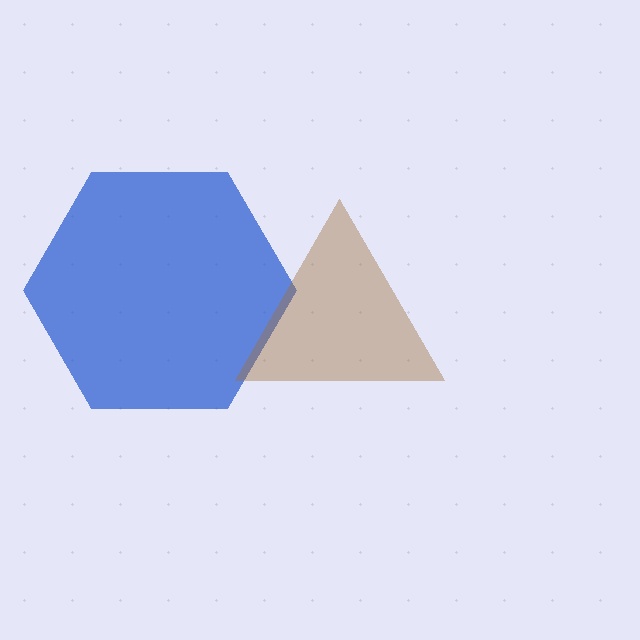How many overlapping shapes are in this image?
There are 2 overlapping shapes in the image.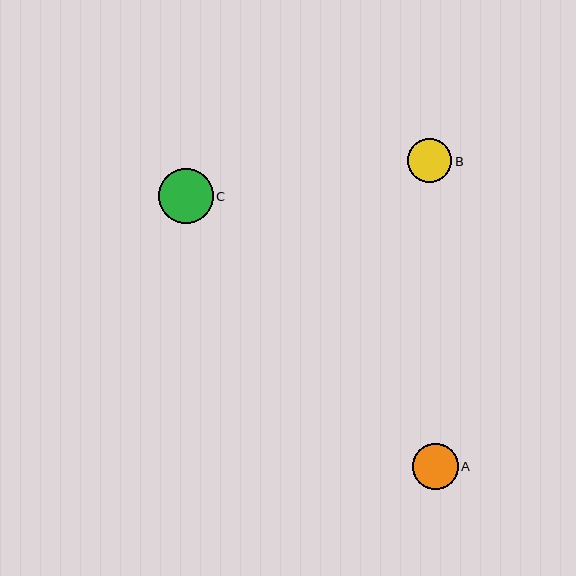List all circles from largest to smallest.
From largest to smallest: C, A, B.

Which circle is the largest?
Circle C is the largest with a size of approximately 54 pixels.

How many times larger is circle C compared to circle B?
Circle C is approximately 1.2 times the size of circle B.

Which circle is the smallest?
Circle B is the smallest with a size of approximately 44 pixels.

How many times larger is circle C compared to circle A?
Circle C is approximately 1.2 times the size of circle A.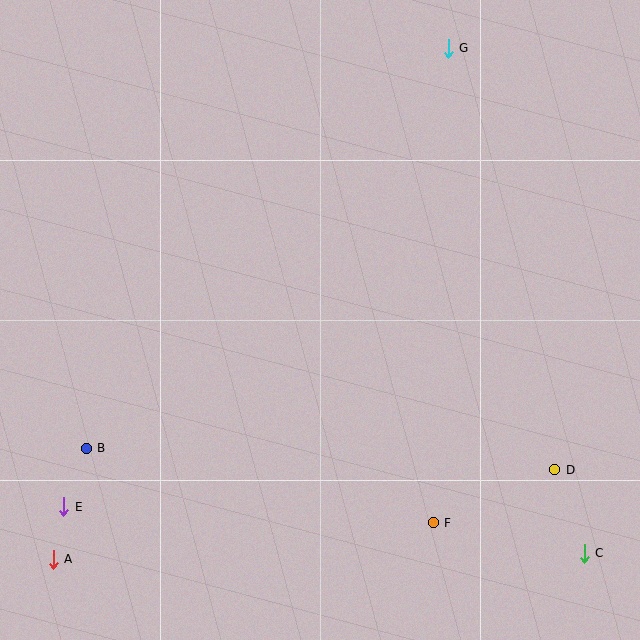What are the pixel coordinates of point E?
Point E is at (64, 507).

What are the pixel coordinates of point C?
Point C is at (584, 553).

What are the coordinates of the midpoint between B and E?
The midpoint between B and E is at (75, 478).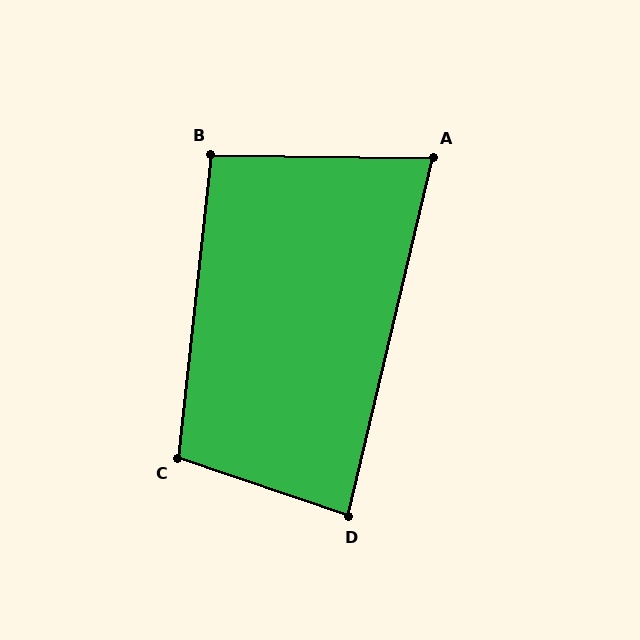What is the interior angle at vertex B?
Approximately 95 degrees (obtuse).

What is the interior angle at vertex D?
Approximately 85 degrees (acute).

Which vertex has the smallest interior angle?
A, at approximately 77 degrees.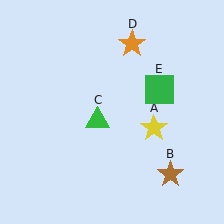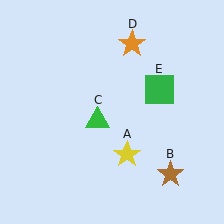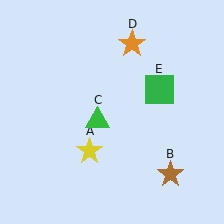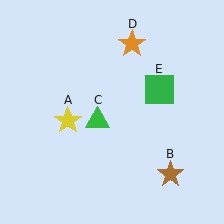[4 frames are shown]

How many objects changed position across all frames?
1 object changed position: yellow star (object A).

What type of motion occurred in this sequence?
The yellow star (object A) rotated clockwise around the center of the scene.